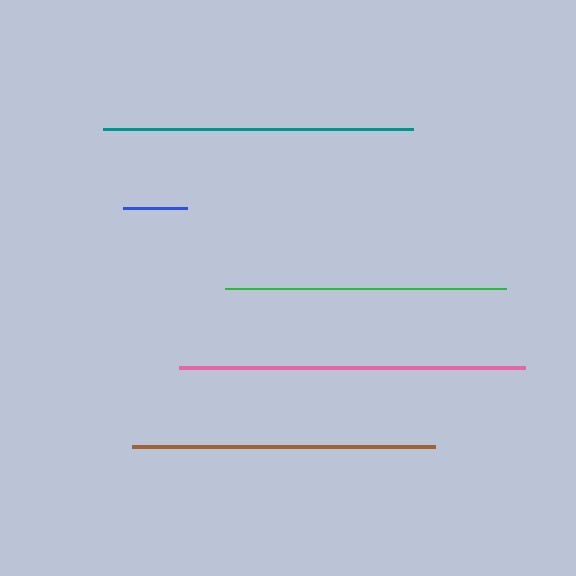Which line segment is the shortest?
The blue line is the shortest at approximately 64 pixels.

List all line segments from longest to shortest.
From longest to shortest: pink, teal, brown, green, blue.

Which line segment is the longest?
The pink line is the longest at approximately 346 pixels.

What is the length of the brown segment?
The brown segment is approximately 303 pixels long.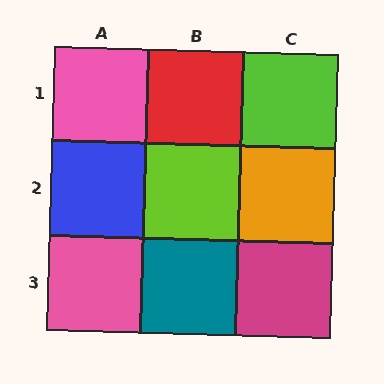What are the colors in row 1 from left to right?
Pink, red, lime.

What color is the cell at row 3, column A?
Pink.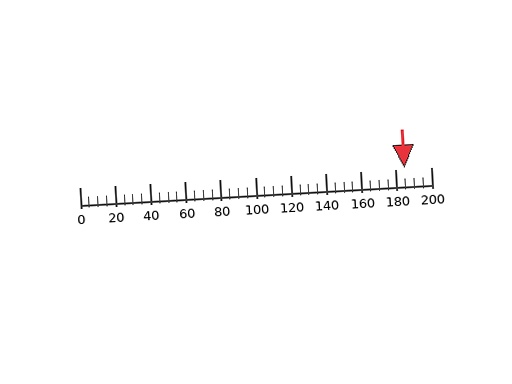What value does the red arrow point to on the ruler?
The red arrow points to approximately 185.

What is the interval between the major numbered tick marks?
The major tick marks are spaced 20 units apart.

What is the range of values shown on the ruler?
The ruler shows values from 0 to 200.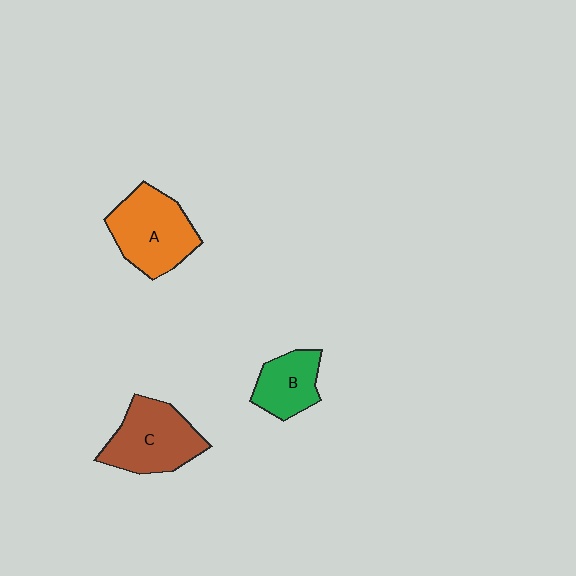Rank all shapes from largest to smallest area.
From largest to smallest: A (orange), C (brown), B (green).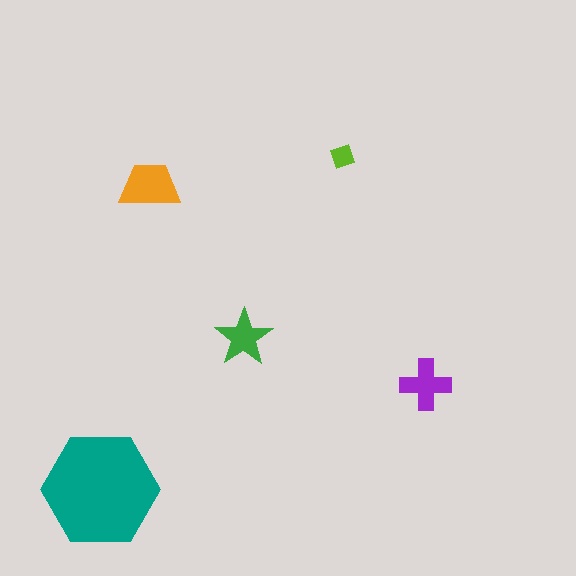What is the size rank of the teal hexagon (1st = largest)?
1st.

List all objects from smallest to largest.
The lime diamond, the green star, the purple cross, the orange trapezoid, the teal hexagon.